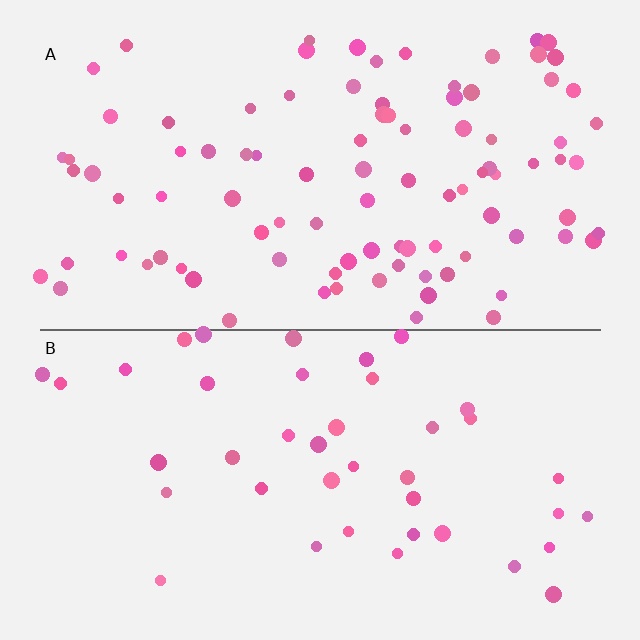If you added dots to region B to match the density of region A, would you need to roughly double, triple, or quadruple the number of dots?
Approximately double.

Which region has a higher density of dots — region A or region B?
A (the top).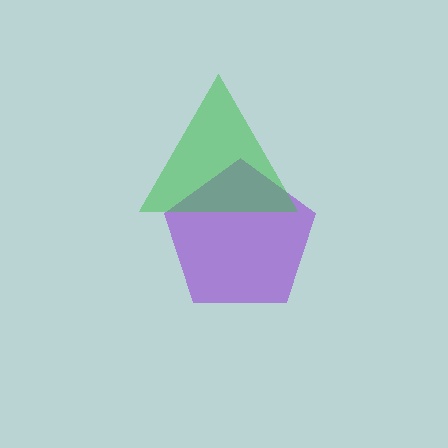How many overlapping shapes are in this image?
There are 2 overlapping shapes in the image.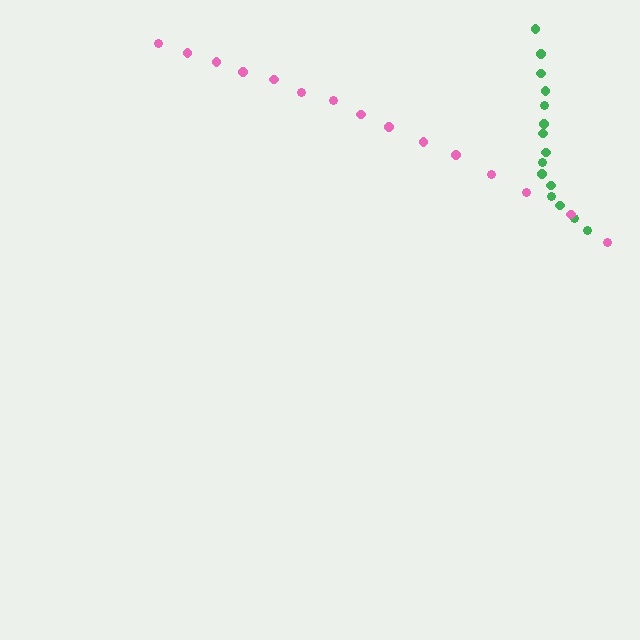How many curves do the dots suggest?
There are 2 distinct paths.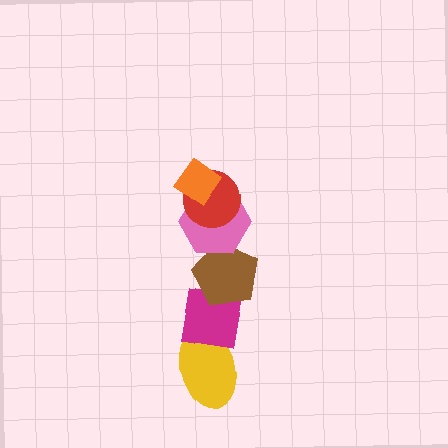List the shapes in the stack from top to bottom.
From top to bottom: the orange diamond, the red circle, the pink hexagon, the brown pentagon, the magenta square, the yellow ellipse.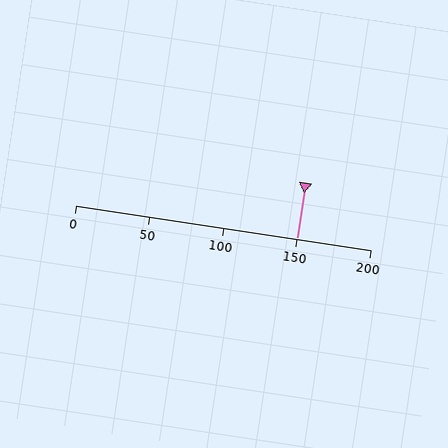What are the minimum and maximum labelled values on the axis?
The axis runs from 0 to 200.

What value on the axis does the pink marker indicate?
The marker indicates approximately 150.